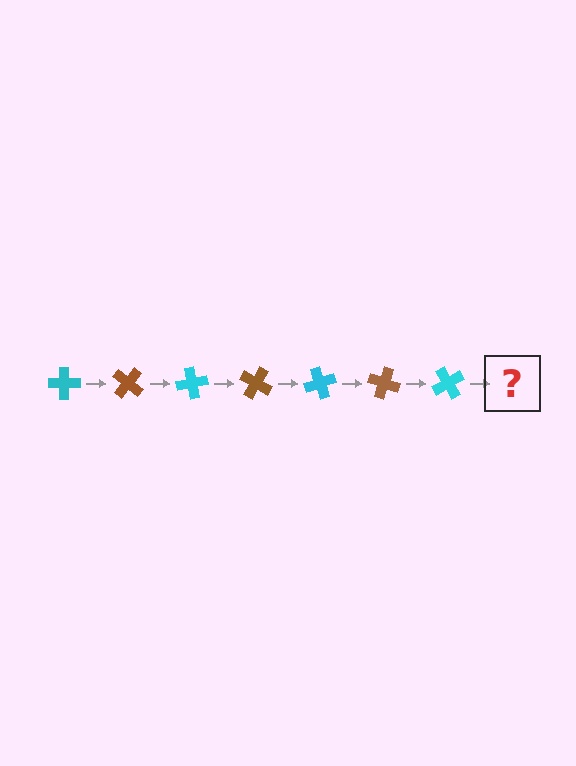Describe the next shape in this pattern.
It should be a brown cross, rotated 280 degrees from the start.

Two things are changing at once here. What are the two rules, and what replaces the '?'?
The two rules are that it rotates 40 degrees each step and the color cycles through cyan and brown. The '?' should be a brown cross, rotated 280 degrees from the start.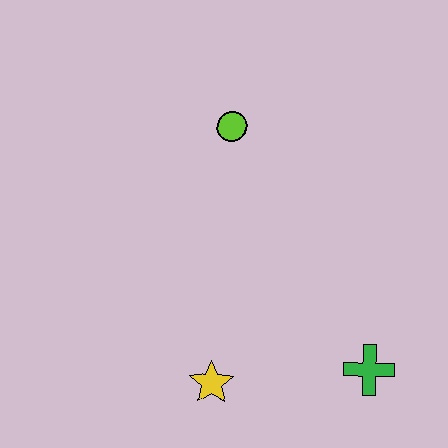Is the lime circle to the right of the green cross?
No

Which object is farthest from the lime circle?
The green cross is farthest from the lime circle.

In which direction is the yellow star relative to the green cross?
The yellow star is to the left of the green cross.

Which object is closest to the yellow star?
The green cross is closest to the yellow star.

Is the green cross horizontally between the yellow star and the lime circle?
No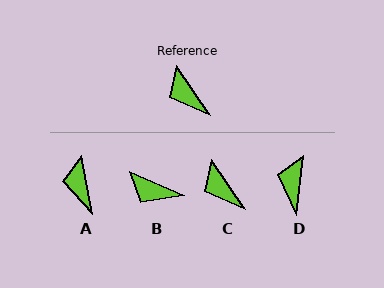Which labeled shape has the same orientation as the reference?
C.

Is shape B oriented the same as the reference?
No, it is off by about 32 degrees.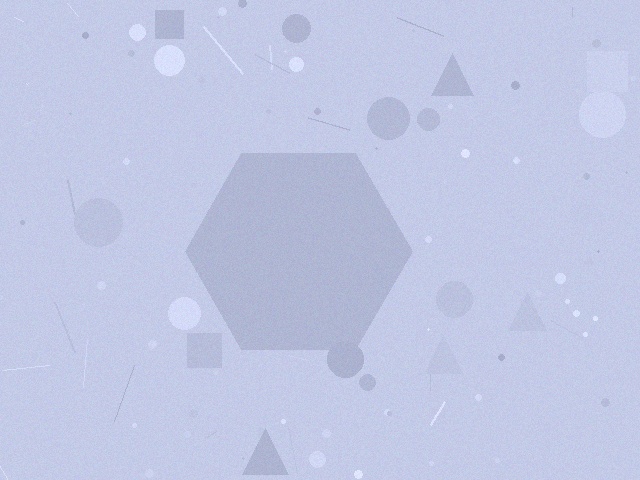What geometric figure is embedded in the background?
A hexagon is embedded in the background.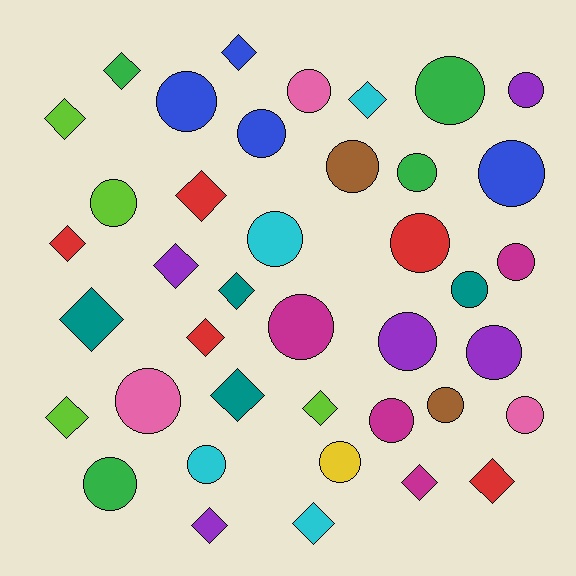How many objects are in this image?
There are 40 objects.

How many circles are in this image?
There are 23 circles.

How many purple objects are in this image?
There are 5 purple objects.